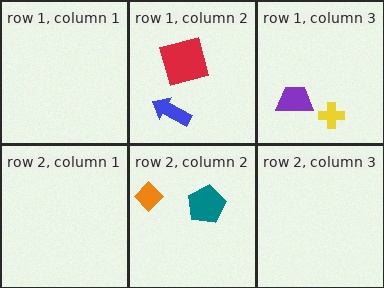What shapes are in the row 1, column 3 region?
The purple trapezoid, the yellow cross.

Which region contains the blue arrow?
The row 1, column 2 region.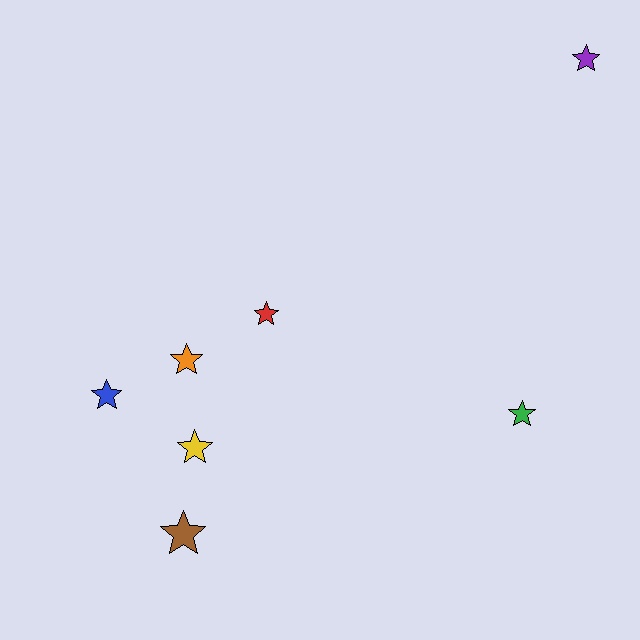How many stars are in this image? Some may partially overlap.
There are 7 stars.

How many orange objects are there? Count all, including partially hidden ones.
There is 1 orange object.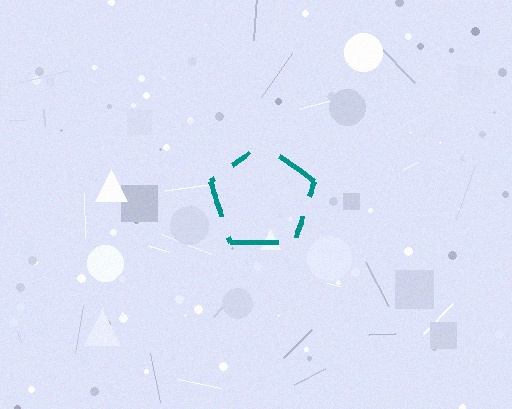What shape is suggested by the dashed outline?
The dashed outline suggests a pentagon.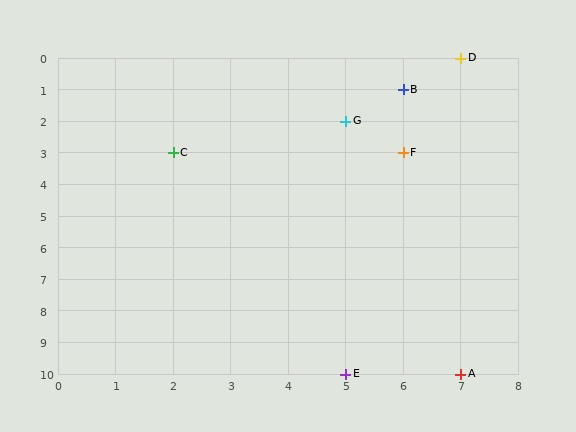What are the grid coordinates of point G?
Point G is at grid coordinates (5, 2).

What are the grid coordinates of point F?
Point F is at grid coordinates (6, 3).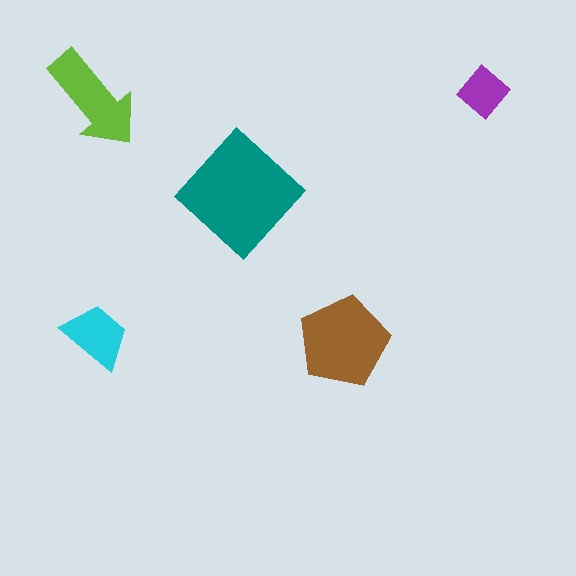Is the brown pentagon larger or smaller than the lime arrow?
Larger.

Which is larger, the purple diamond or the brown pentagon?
The brown pentagon.